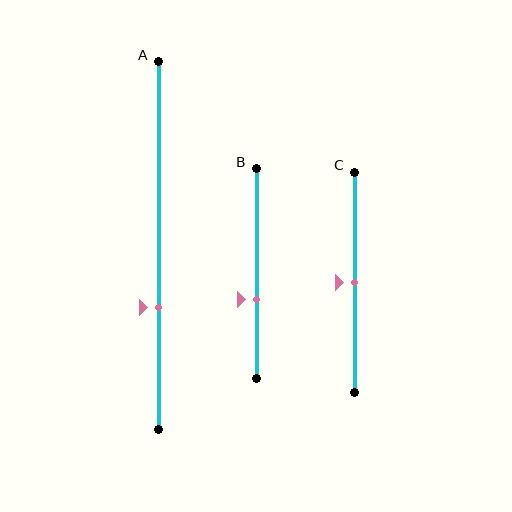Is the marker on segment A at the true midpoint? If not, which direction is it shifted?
No, the marker on segment A is shifted downward by about 17% of the segment length.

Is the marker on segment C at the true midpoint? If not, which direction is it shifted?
Yes, the marker on segment C is at the true midpoint.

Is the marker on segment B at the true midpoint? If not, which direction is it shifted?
No, the marker on segment B is shifted downward by about 12% of the segment length.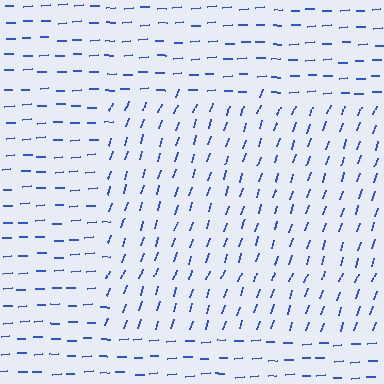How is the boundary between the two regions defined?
The boundary is defined purely by a change in line orientation (approximately 69 degrees difference). All lines are the same color and thickness.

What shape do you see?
I see a rectangle.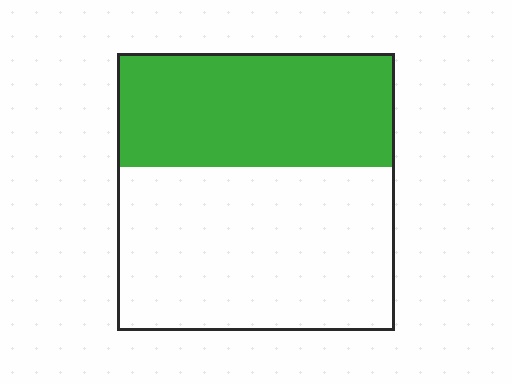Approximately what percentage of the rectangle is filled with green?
Approximately 40%.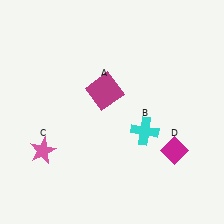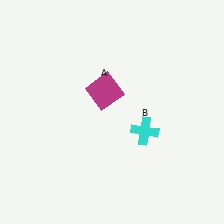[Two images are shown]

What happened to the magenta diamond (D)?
The magenta diamond (D) was removed in Image 2. It was in the bottom-right area of Image 1.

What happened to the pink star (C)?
The pink star (C) was removed in Image 2. It was in the bottom-left area of Image 1.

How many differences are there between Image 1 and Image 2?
There are 2 differences between the two images.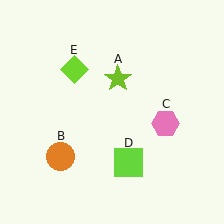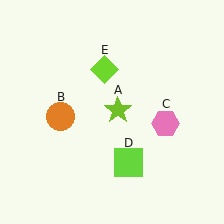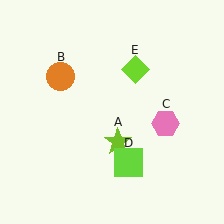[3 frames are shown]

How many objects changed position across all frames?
3 objects changed position: lime star (object A), orange circle (object B), lime diamond (object E).